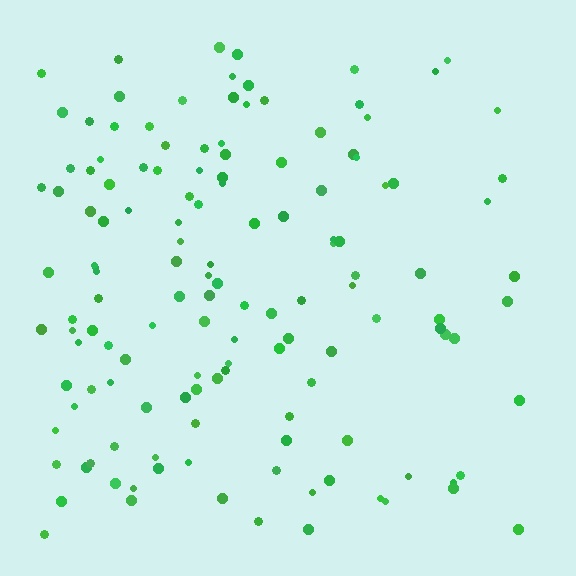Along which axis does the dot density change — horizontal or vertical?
Horizontal.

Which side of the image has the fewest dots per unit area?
The right.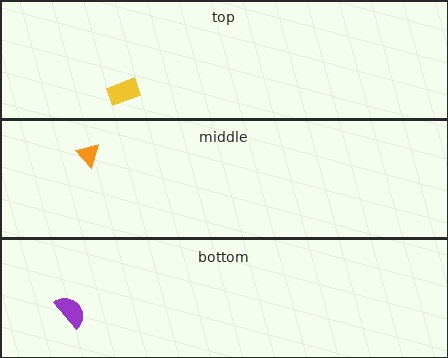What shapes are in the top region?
The yellow rectangle.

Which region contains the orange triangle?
The middle region.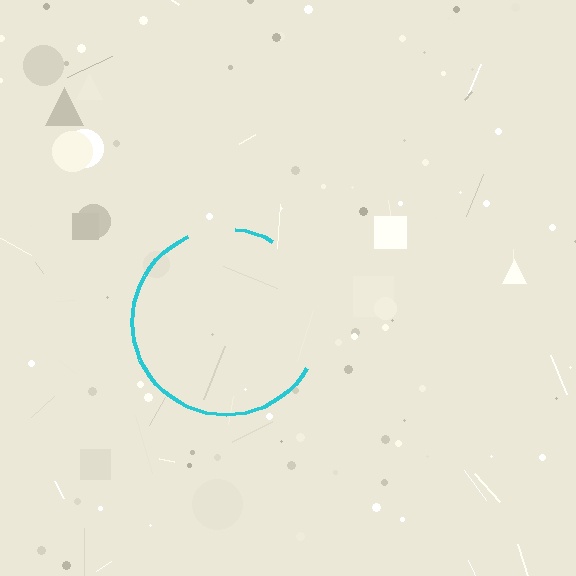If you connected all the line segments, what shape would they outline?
They would outline a circle.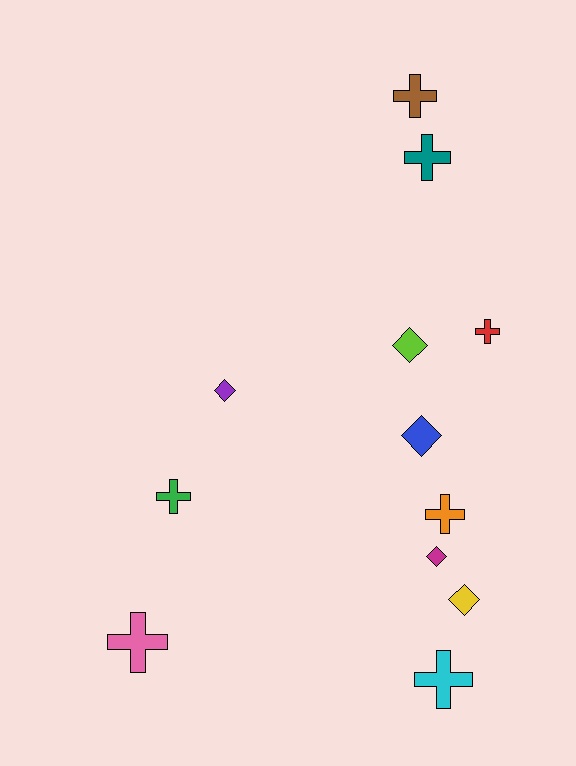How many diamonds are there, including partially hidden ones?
There are 5 diamonds.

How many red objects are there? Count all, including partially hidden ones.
There is 1 red object.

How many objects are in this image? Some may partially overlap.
There are 12 objects.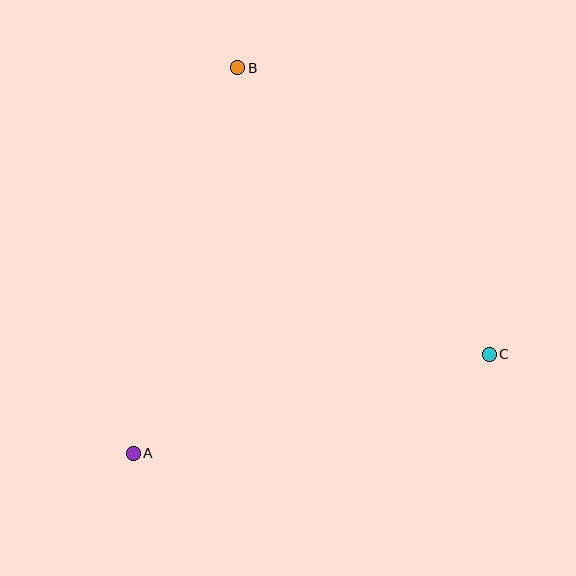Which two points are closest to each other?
Points A and C are closest to each other.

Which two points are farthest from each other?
Points A and B are farthest from each other.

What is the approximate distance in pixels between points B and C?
The distance between B and C is approximately 381 pixels.